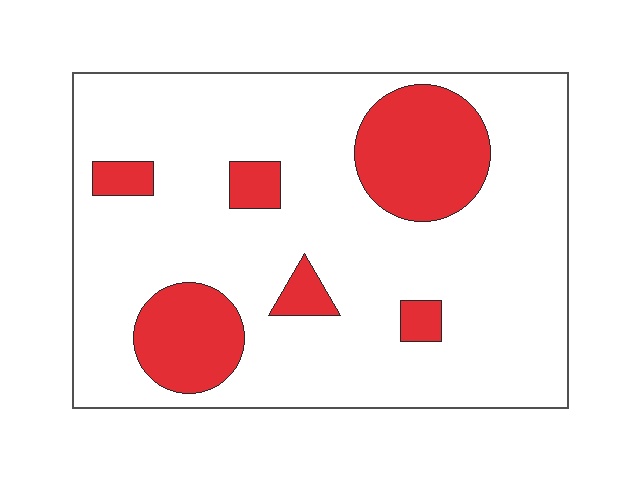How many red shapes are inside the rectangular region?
6.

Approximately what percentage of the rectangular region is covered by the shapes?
Approximately 20%.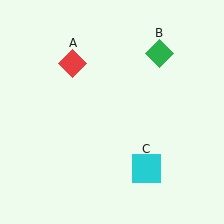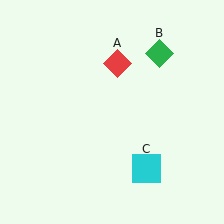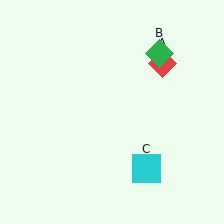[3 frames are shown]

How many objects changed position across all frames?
1 object changed position: red diamond (object A).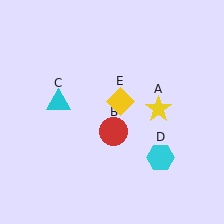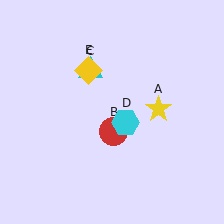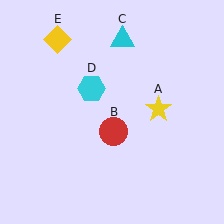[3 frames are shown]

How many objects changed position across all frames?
3 objects changed position: cyan triangle (object C), cyan hexagon (object D), yellow diamond (object E).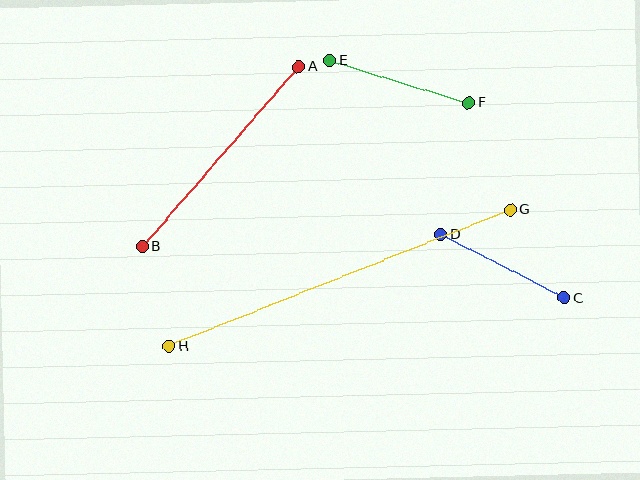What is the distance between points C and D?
The distance is approximately 139 pixels.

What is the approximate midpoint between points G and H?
The midpoint is at approximately (340, 278) pixels.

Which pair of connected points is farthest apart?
Points G and H are farthest apart.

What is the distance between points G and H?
The distance is approximately 368 pixels.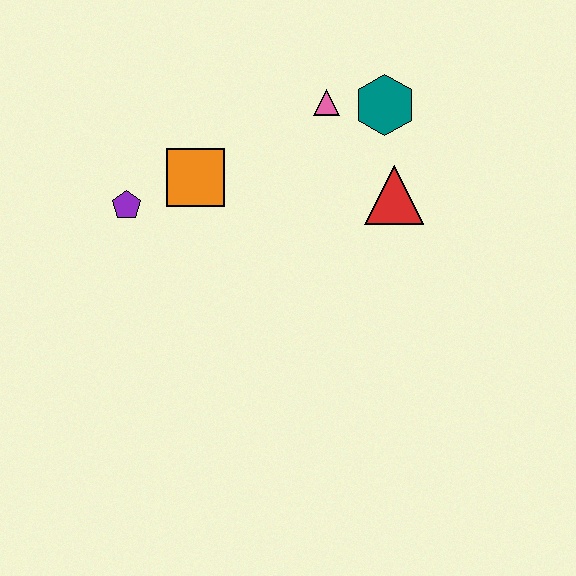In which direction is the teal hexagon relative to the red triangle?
The teal hexagon is above the red triangle.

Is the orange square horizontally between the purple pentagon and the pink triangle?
Yes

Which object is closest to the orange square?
The purple pentagon is closest to the orange square.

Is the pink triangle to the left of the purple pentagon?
No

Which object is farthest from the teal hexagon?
The purple pentagon is farthest from the teal hexagon.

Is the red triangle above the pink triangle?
No